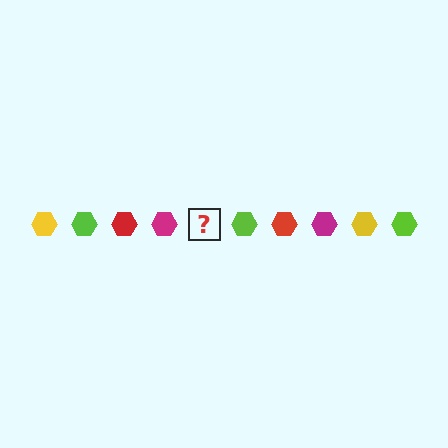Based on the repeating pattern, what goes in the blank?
The blank should be a yellow hexagon.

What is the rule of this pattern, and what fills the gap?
The rule is that the pattern cycles through yellow, lime, red, magenta hexagons. The gap should be filled with a yellow hexagon.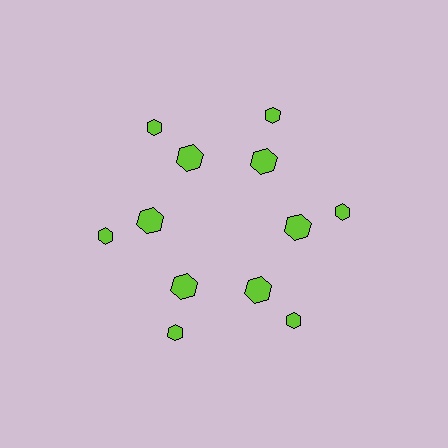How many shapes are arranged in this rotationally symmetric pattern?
There are 12 shapes, arranged in 6 groups of 2.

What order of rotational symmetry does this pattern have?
This pattern has 6-fold rotational symmetry.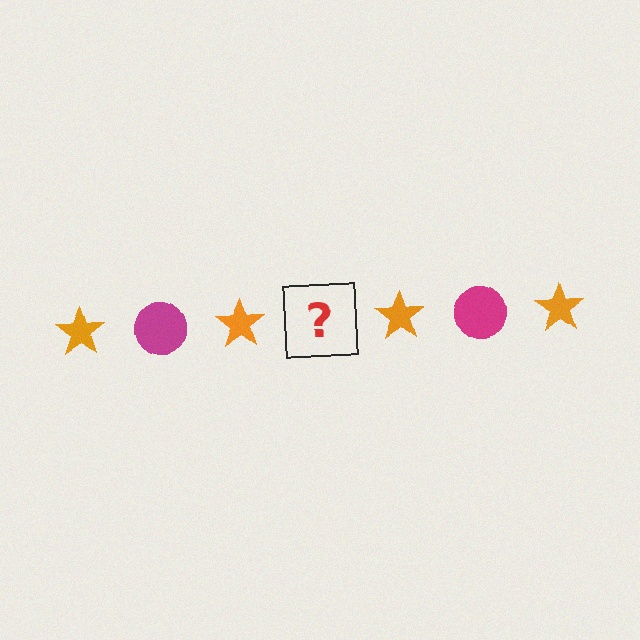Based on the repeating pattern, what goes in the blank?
The blank should be a magenta circle.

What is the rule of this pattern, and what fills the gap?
The rule is that the pattern alternates between orange star and magenta circle. The gap should be filled with a magenta circle.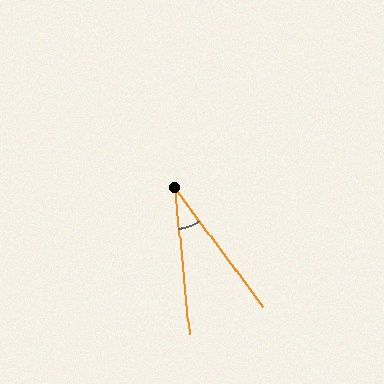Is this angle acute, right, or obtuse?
It is acute.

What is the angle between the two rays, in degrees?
Approximately 31 degrees.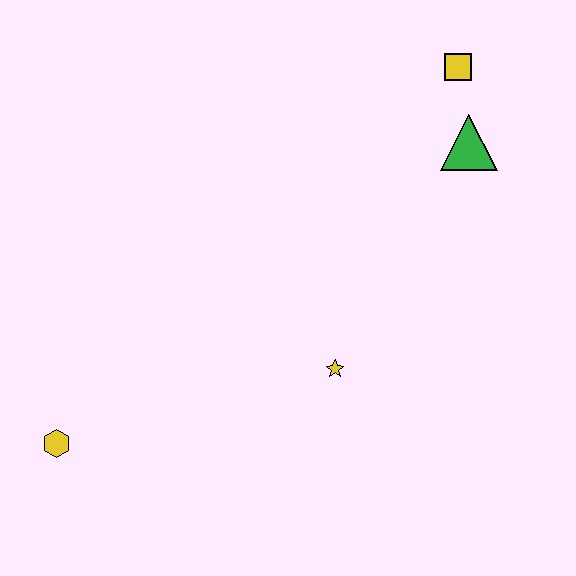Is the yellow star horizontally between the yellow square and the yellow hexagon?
Yes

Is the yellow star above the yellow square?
No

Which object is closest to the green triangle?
The yellow square is closest to the green triangle.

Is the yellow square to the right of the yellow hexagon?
Yes